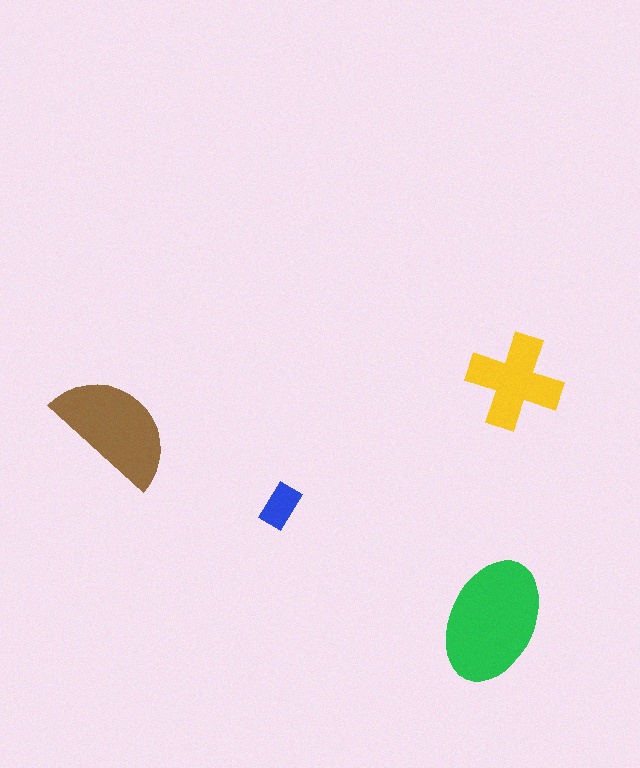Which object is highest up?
The yellow cross is topmost.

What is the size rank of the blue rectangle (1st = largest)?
4th.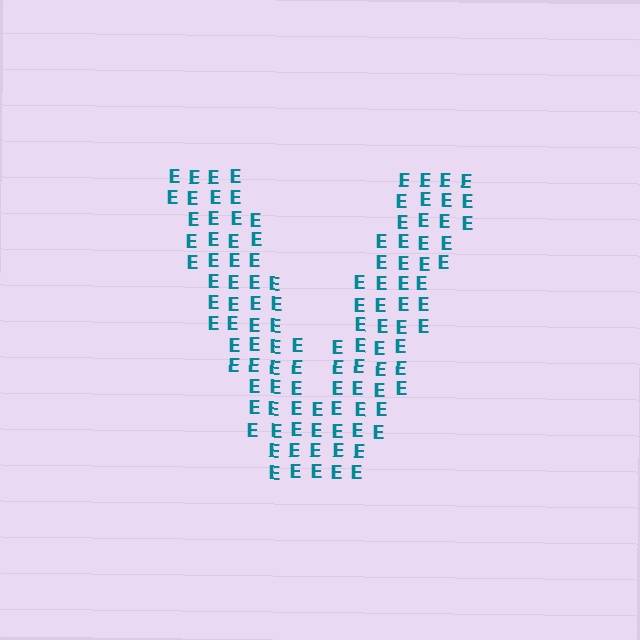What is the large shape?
The large shape is the letter V.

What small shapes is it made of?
It is made of small letter E's.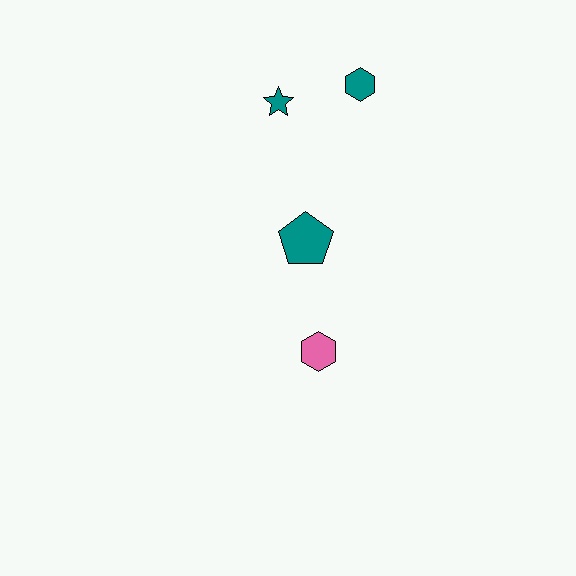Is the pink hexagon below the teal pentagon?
Yes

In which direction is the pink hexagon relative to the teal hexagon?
The pink hexagon is below the teal hexagon.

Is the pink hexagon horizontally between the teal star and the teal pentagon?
No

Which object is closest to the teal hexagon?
The teal star is closest to the teal hexagon.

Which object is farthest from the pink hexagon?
The teal hexagon is farthest from the pink hexagon.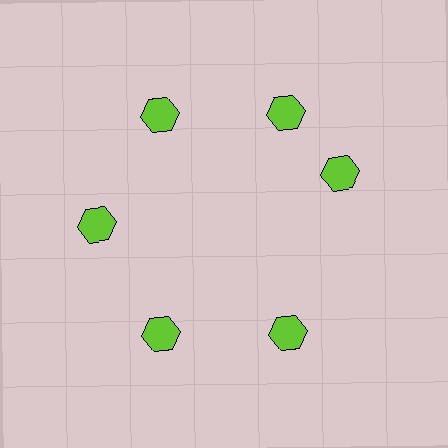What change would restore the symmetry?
The symmetry would be restored by rotating it back into even spacing with its neighbors so that all 6 hexagons sit at equal angles and equal distance from the center.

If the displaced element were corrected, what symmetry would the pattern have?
It would have 6-fold rotational symmetry — the pattern would map onto itself every 60 degrees.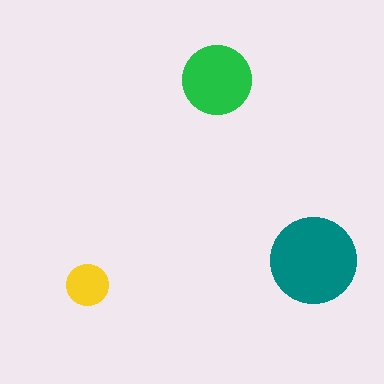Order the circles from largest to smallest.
the teal one, the green one, the yellow one.